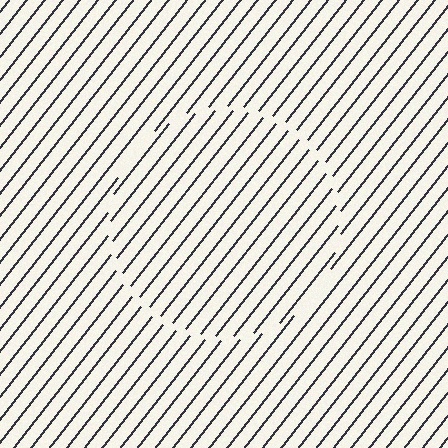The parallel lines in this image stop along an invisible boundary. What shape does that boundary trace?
An illusory circle. The interior of the shape contains the same grating, shifted by half a period — the contour is defined by the phase discontinuity where line-ends from the inner and outer gratings abut.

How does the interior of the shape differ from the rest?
The interior of the shape contains the same grating, shifted by half a period — the contour is defined by the phase discontinuity where line-ends from the inner and outer gratings abut.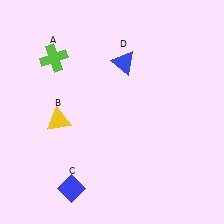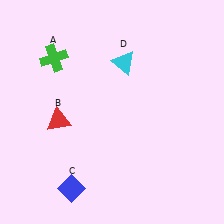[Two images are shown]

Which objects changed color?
A changed from lime to green. B changed from yellow to red. D changed from blue to cyan.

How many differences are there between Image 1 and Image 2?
There are 3 differences between the two images.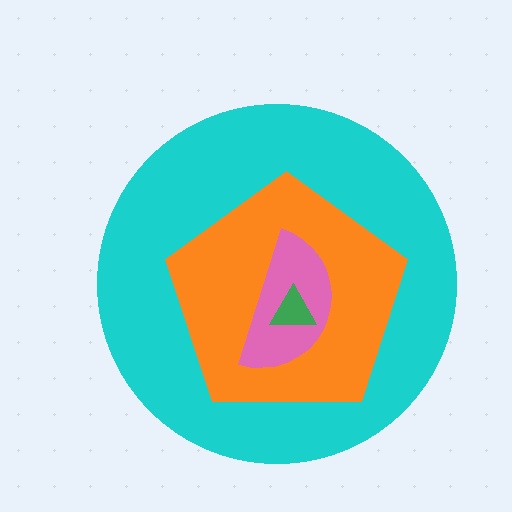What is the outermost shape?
The cyan circle.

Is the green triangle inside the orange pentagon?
Yes.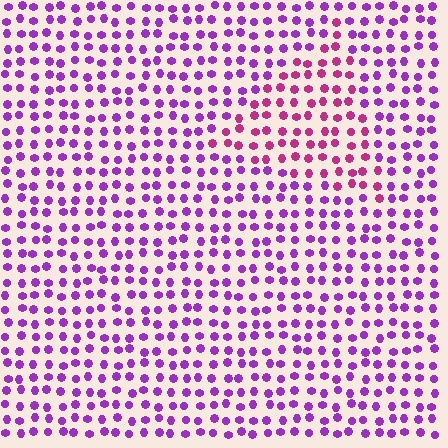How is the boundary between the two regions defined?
The boundary is defined purely by a slight shift in hue (about 38 degrees). Spacing, size, and orientation are identical on both sides.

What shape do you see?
I see a triangle.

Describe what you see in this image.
The image is filled with small purple elements in a uniform arrangement. A triangle-shaped region is visible where the elements are tinted to a slightly different hue, forming a subtle color boundary.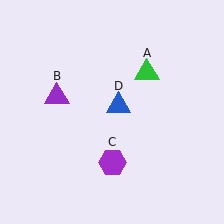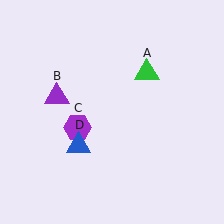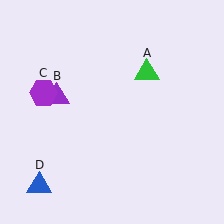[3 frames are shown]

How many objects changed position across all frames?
2 objects changed position: purple hexagon (object C), blue triangle (object D).